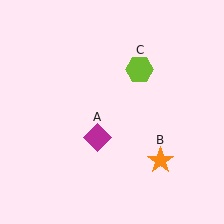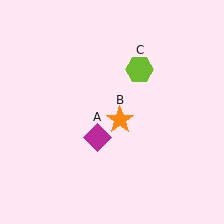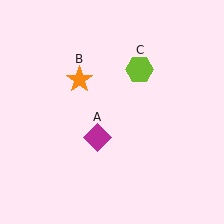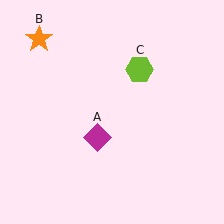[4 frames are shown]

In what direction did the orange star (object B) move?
The orange star (object B) moved up and to the left.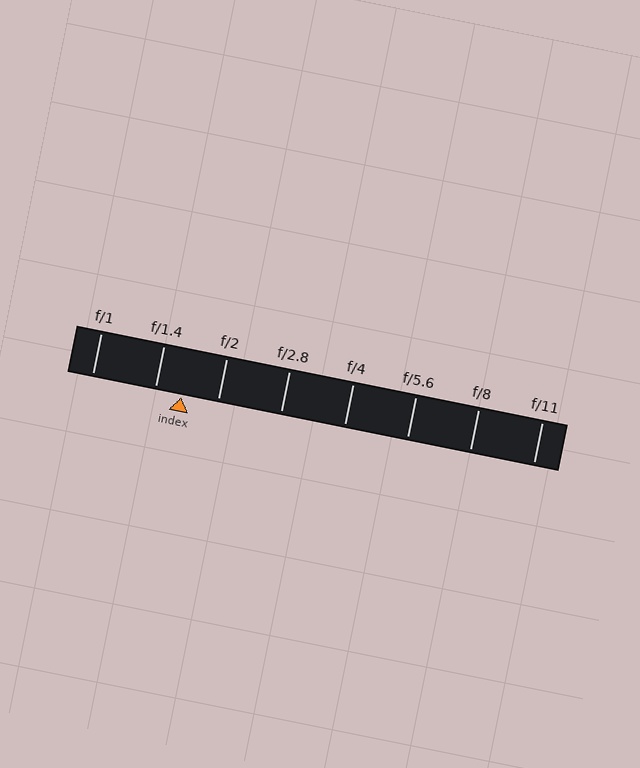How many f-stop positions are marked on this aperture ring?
There are 8 f-stop positions marked.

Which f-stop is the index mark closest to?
The index mark is closest to f/1.4.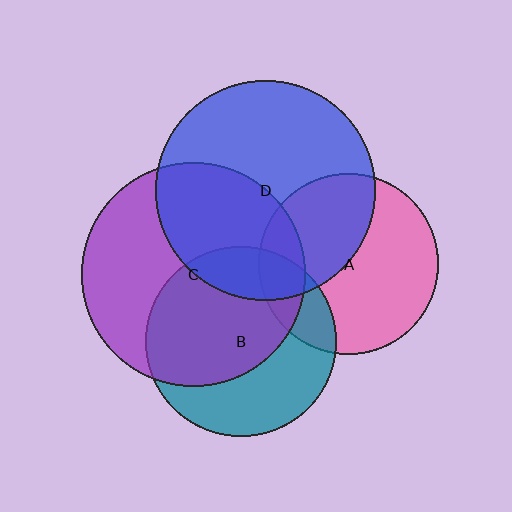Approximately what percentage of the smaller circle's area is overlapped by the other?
Approximately 15%.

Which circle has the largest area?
Circle C (purple).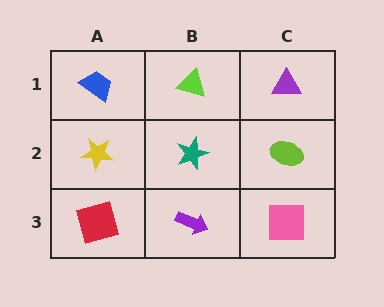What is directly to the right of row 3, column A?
A purple arrow.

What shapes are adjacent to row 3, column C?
A lime ellipse (row 2, column C), a purple arrow (row 3, column B).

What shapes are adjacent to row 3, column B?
A teal star (row 2, column B), a red square (row 3, column A), a pink square (row 3, column C).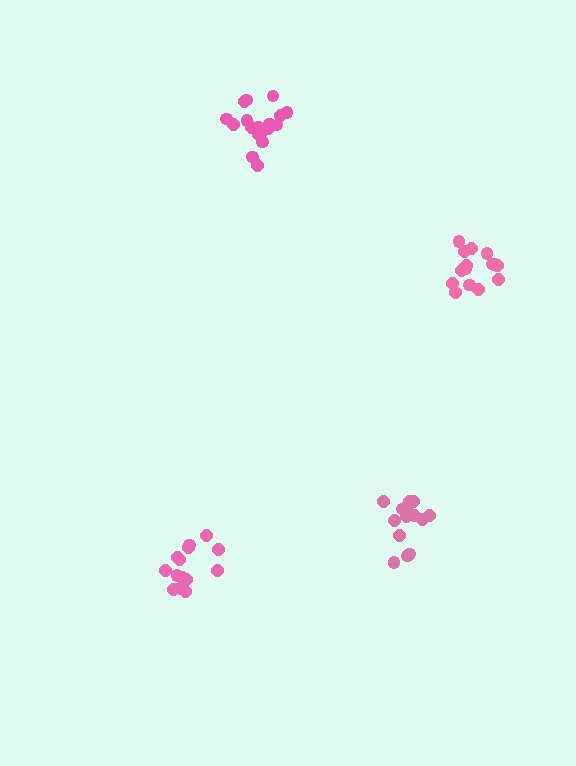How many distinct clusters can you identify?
There are 4 distinct clusters.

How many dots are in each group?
Group 1: 18 dots, Group 2: 15 dots, Group 3: 14 dots, Group 4: 15 dots (62 total).